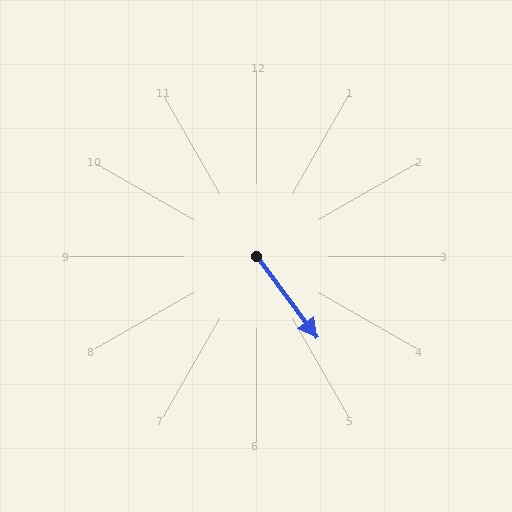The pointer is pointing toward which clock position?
Roughly 5 o'clock.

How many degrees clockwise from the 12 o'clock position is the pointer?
Approximately 144 degrees.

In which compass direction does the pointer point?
Southeast.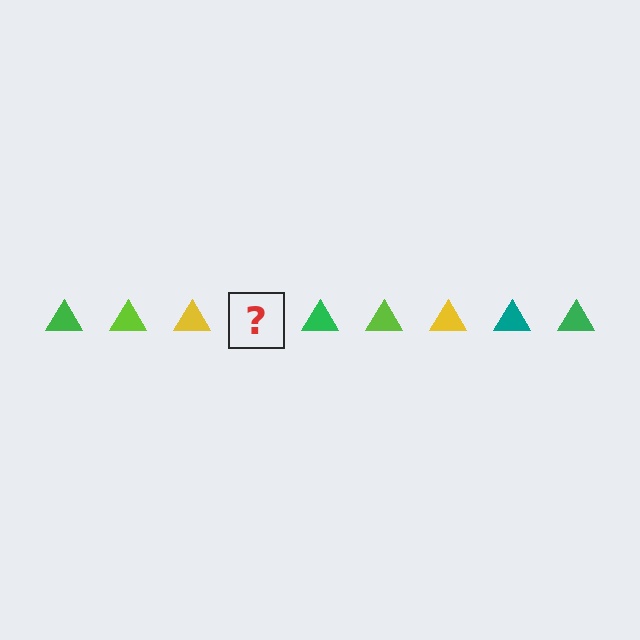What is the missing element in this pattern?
The missing element is a teal triangle.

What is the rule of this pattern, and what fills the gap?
The rule is that the pattern cycles through green, lime, yellow, teal triangles. The gap should be filled with a teal triangle.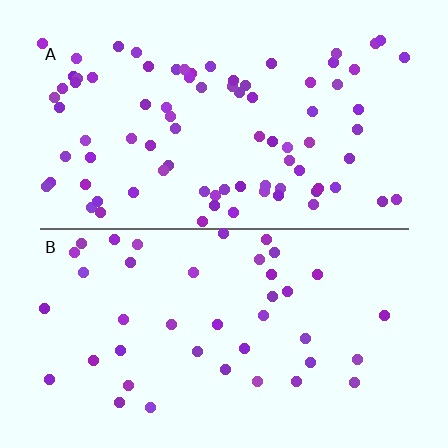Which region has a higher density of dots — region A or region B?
A (the top).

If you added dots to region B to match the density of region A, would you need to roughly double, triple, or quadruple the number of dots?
Approximately double.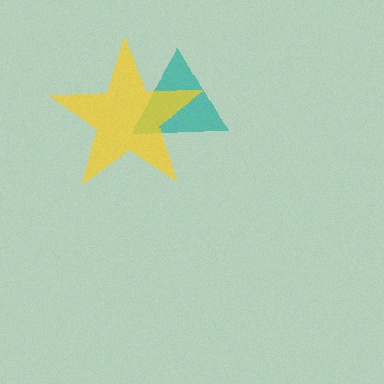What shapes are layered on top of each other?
The layered shapes are: a teal triangle, a yellow star.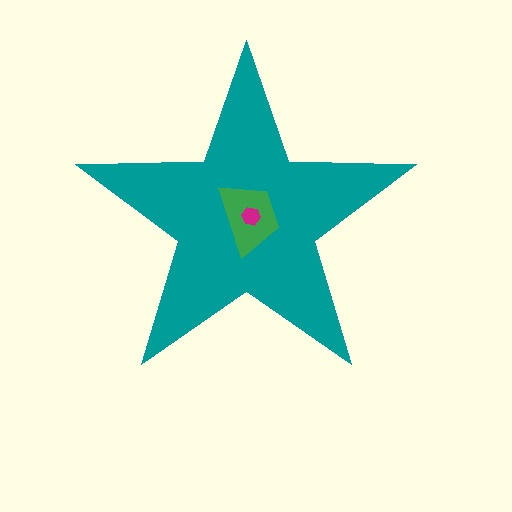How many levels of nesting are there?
3.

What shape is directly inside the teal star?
The green trapezoid.